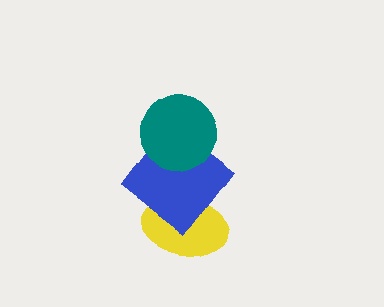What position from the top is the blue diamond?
The blue diamond is 2nd from the top.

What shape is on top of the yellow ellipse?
The blue diamond is on top of the yellow ellipse.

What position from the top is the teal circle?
The teal circle is 1st from the top.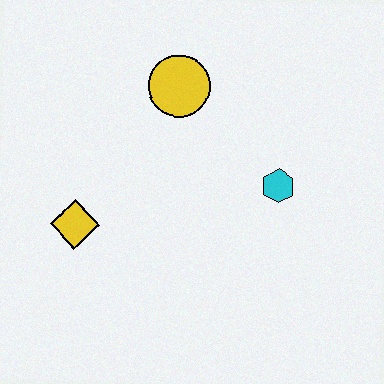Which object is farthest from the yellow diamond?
The cyan hexagon is farthest from the yellow diamond.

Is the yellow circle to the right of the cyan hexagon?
No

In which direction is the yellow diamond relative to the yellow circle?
The yellow diamond is below the yellow circle.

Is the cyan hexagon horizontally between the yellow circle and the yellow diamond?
No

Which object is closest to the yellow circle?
The cyan hexagon is closest to the yellow circle.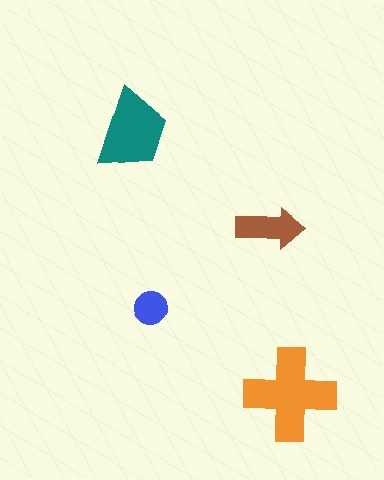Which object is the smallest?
The blue circle.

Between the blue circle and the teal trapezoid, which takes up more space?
The teal trapezoid.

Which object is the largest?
The orange cross.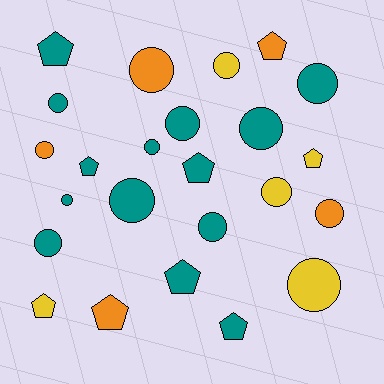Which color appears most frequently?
Teal, with 14 objects.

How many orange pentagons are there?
There are 2 orange pentagons.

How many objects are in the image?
There are 24 objects.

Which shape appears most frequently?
Circle, with 15 objects.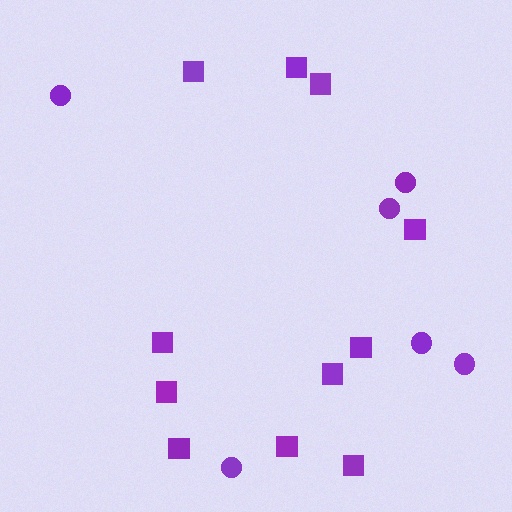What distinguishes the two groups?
There are 2 groups: one group of squares (11) and one group of circles (6).